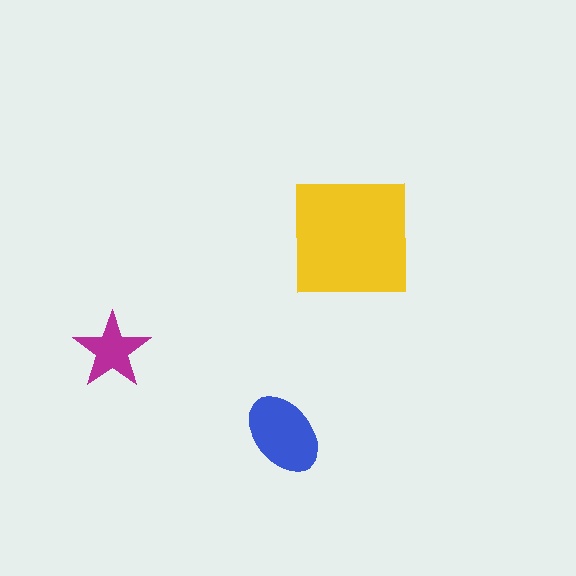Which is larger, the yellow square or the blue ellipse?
The yellow square.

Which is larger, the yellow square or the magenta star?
The yellow square.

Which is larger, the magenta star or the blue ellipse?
The blue ellipse.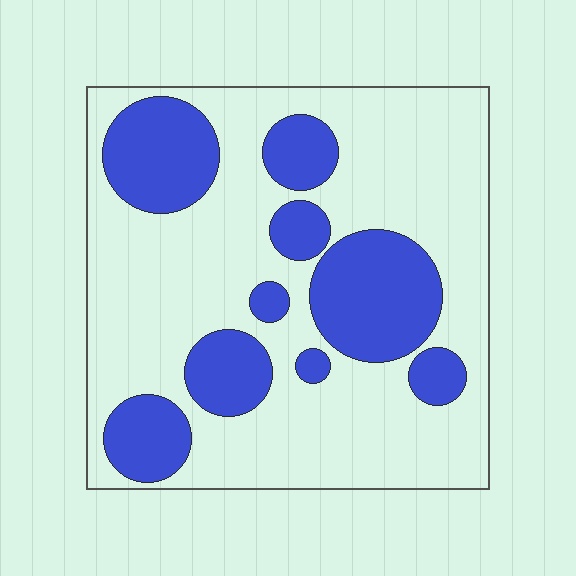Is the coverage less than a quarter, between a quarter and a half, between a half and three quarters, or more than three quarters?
Between a quarter and a half.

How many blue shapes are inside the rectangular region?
9.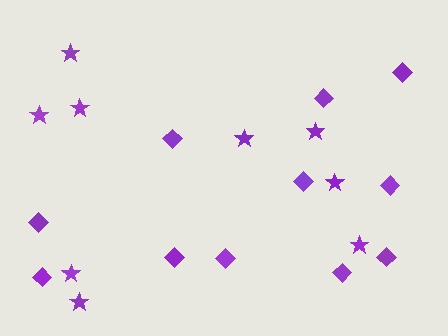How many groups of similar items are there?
There are 2 groups: one group of stars (9) and one group of diamonds (11).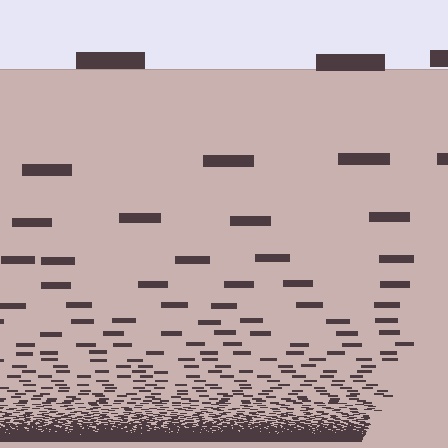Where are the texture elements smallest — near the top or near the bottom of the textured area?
Near the bottom.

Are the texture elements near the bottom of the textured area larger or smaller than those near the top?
Smaller. The gradient is inverted — elements near the bottom are smaller and denser.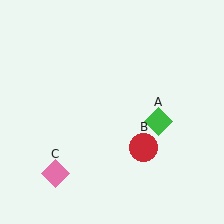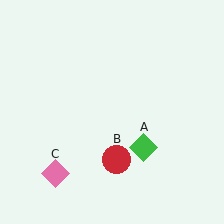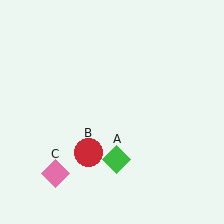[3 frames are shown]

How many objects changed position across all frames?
2 objects changed position: green diamond (object A), red circle (object B).